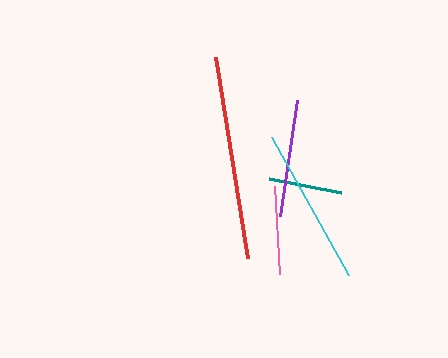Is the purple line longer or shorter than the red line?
The red line is longer than the purple line.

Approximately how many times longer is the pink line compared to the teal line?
The pink line is approximately 1.2 times the length of the teal line.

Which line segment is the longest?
The red line is the longest at approximately 203 pixels.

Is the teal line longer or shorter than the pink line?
The pink line is longer than the teal line.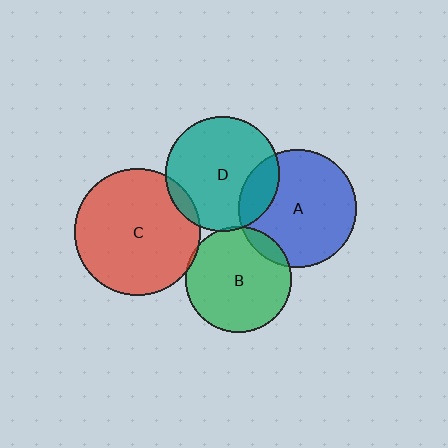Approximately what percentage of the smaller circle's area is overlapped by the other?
Approximately 20%.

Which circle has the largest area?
Circle C (red).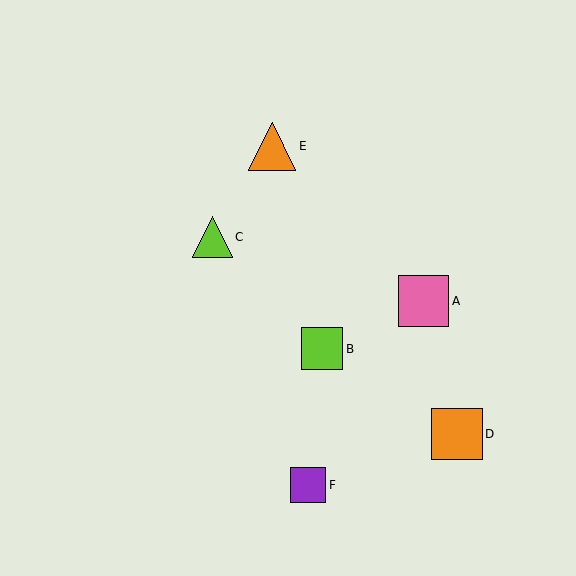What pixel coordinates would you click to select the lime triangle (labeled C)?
Click at (212, 237) to select the lime triangle C.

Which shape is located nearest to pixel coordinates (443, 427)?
The orange square (labeled D) at (457, 434) is nearest to that location.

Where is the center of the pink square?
The center of the pink square is at (424, 301).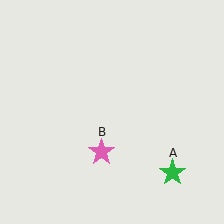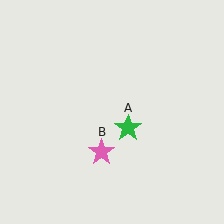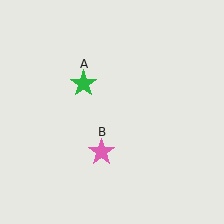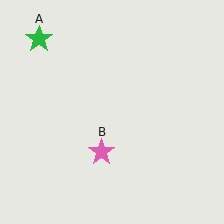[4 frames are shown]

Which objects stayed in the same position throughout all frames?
Pink star (object B) remained stationary.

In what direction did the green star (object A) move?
The green star (object A) moved up and to the left.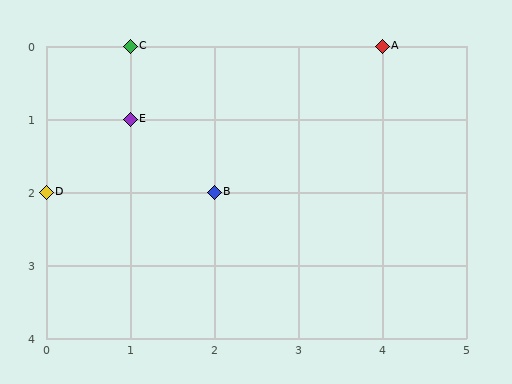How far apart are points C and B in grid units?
Points C and B are 1 column and 2 rows apart (about 2.2 grid units diagonally).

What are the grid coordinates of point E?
Point E is at grid coordinates (1, 1).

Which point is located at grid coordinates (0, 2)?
Point D is at (0, 2).